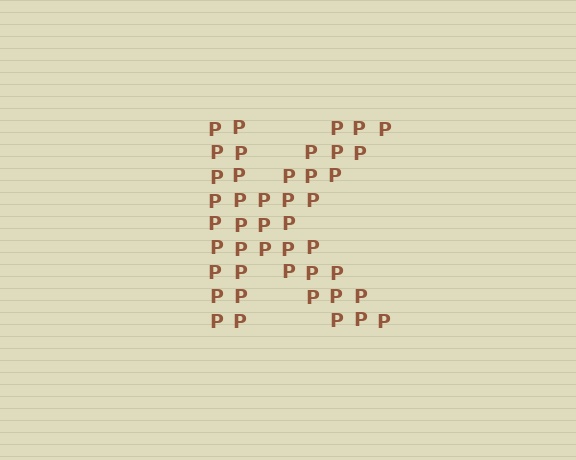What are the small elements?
The small elements are letter P's.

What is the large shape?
The large shape is the letter K.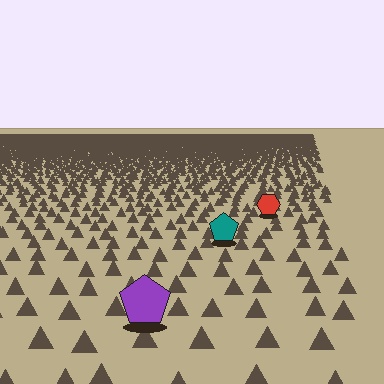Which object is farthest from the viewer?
The red hexagon is farthest from the viewer. It appears smaller and the ground texture around it is denser.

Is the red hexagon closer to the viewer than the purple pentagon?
No. The purple pentagon is closer — you can tell from the texture gradient: the ground texture is coarser near it.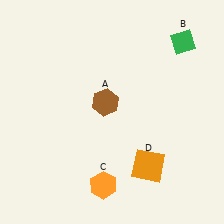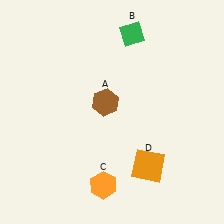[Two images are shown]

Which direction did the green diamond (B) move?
The green diamond (B) moved left.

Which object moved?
The green diamond (B) moved left.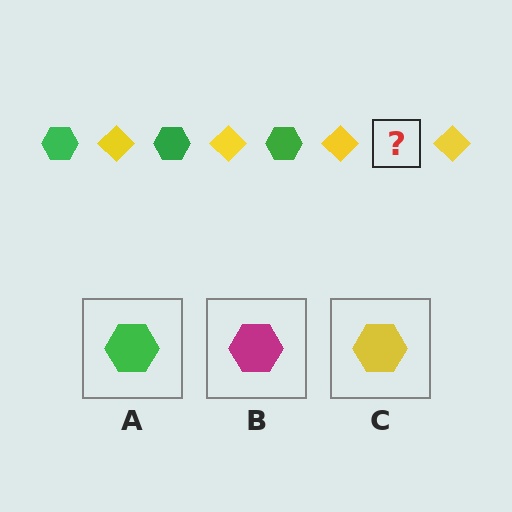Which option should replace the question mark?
Option A.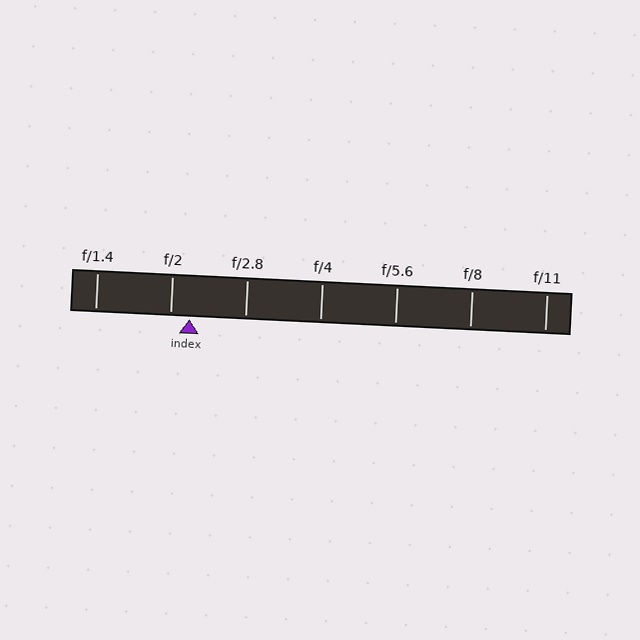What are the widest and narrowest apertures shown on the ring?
The widest aperture shown is f/1.4 and the narrowest is f/11.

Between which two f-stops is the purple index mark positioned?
The index mark is between f/2 and f/2.8.